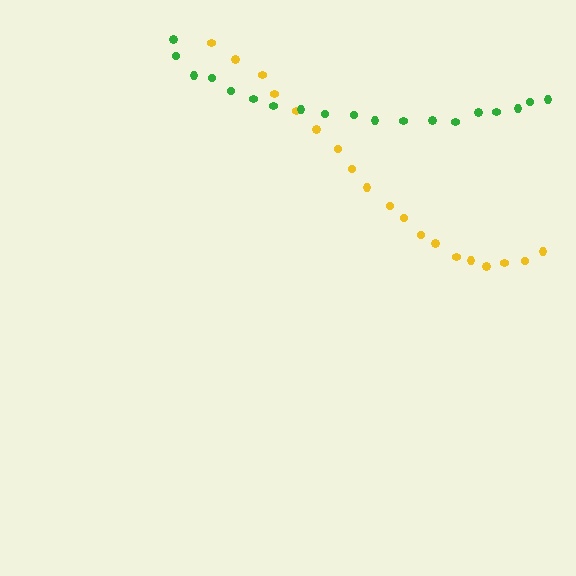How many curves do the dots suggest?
There are 2 distinct paths.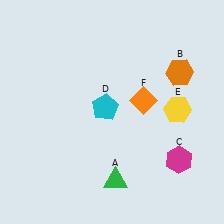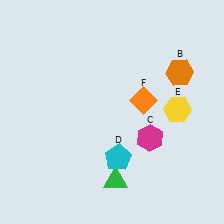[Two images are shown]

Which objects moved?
The objects that moved are: the magenta hexagon (C), the cyan pentagon (D).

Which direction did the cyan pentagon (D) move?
The cyan pentagon (D) moved down.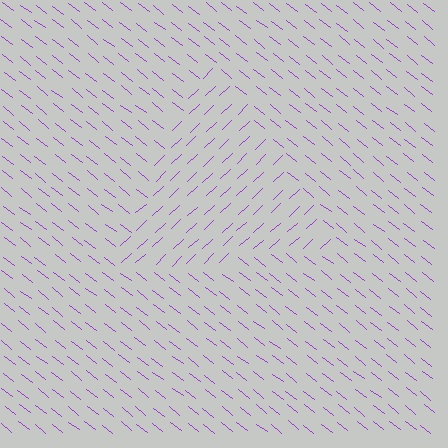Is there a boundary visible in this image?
Yes, there is a texture boundary formed by a change in line orientation.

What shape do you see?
I see a triangle.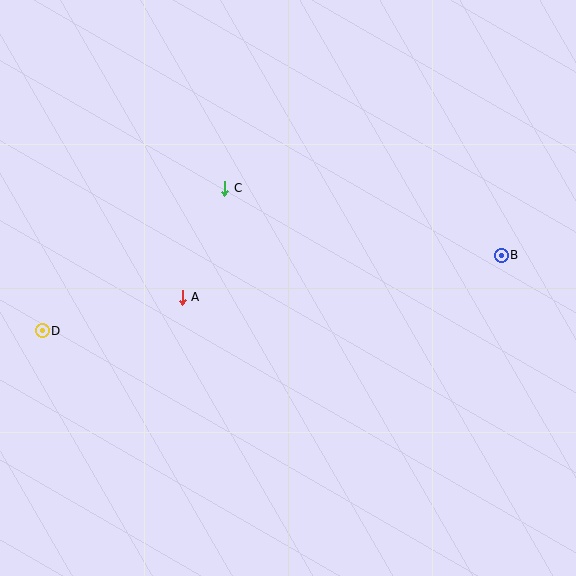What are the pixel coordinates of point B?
Point B is at (501, 255).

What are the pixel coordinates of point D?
Point D is at (42, 331).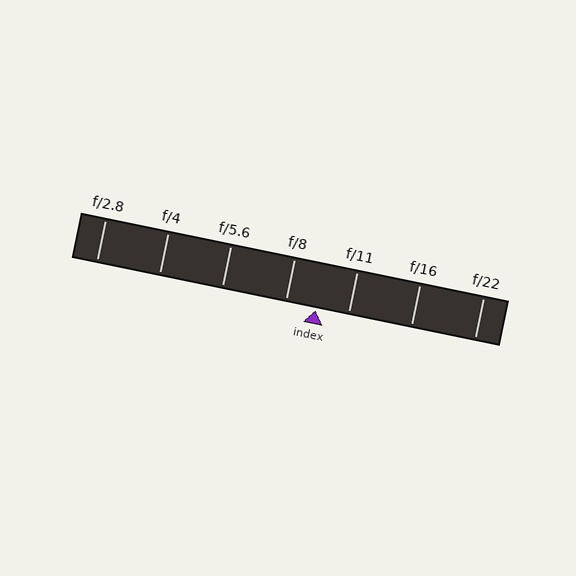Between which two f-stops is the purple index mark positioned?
The index mark is between f/8 and f/11.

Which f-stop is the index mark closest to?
The index mark is closest to f/8.